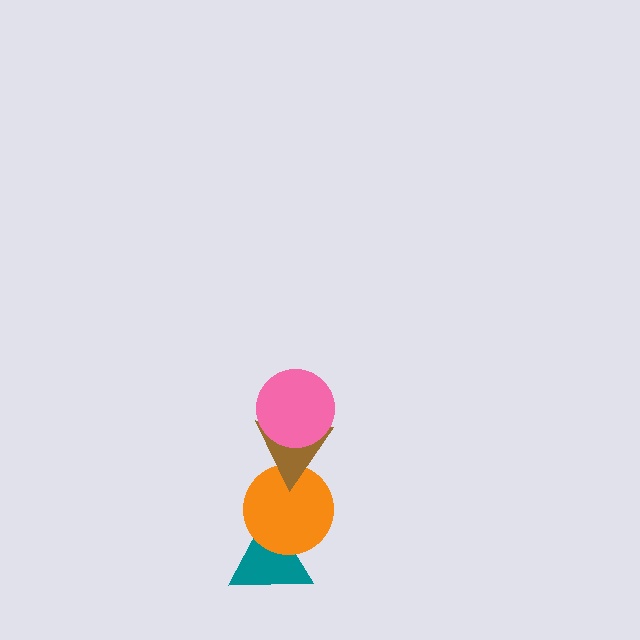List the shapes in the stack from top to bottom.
From top to bottom: the pink circle, the brown triangle, the orange circle, the teal triangle.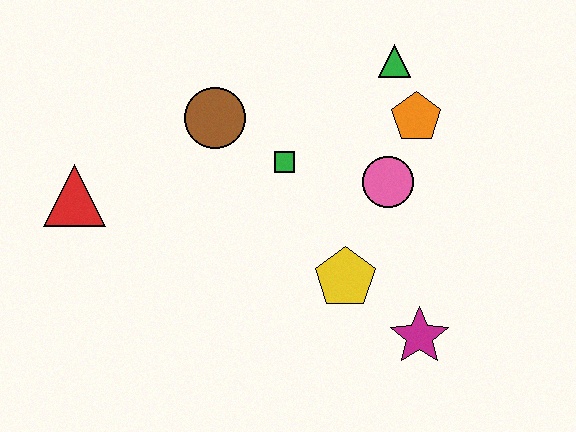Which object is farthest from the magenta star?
The red triangle is farthest from the magenta star.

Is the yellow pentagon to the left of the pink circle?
Yes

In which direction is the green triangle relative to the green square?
The green triangle is to the right of the green square.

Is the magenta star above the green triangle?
No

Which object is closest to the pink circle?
The orange pentagon is closest to the pink circle.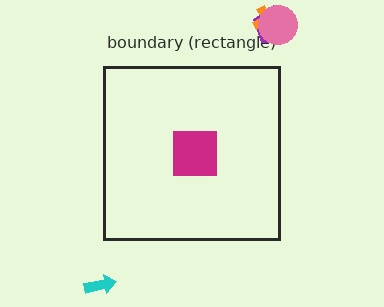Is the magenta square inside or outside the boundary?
Inside.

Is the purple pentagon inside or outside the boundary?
Outside.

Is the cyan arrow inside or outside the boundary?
Outside.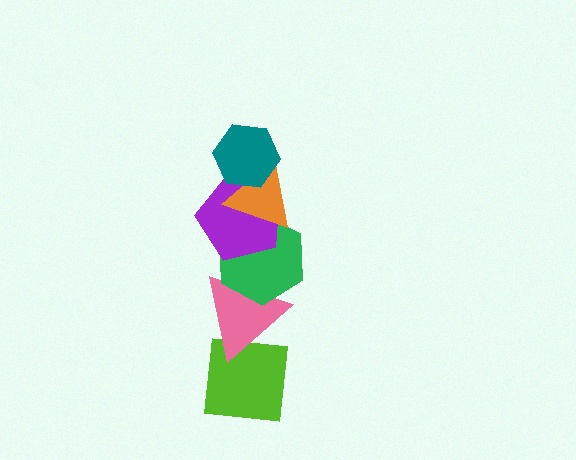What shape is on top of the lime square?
The pink triangle is on top of the lime square.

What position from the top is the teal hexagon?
The teal hexagon is 1st from the top.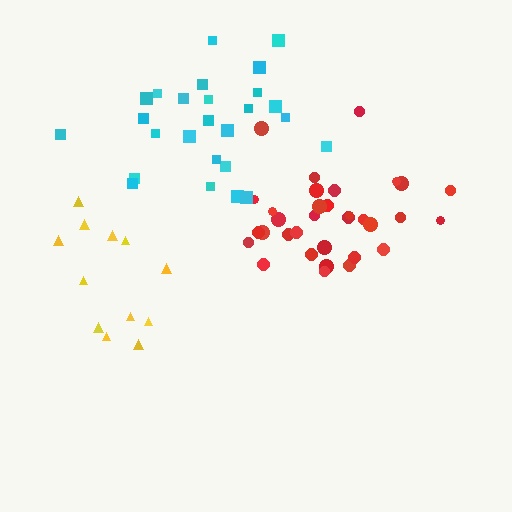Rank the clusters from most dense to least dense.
red, cyan, yellow.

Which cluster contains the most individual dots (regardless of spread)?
Red (33).